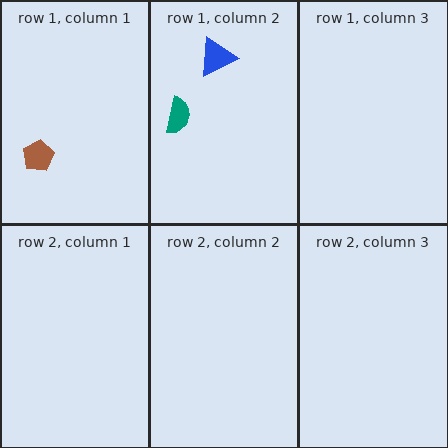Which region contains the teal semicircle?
The row 1, column 2 region.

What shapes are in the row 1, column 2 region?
The teal semicircle, the blue triangle.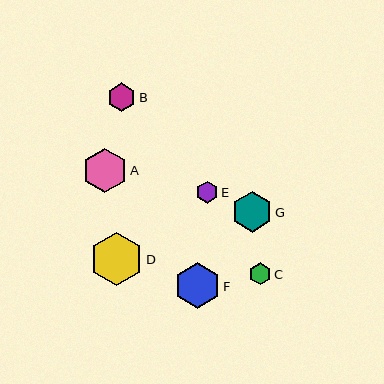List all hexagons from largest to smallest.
From largest to smallest: D, F, A, G, B, C, E.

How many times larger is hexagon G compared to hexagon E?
Hexagon G is approximately 1.9 times the size of hexagon E.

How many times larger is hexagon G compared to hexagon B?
Hexagon G is approximately 1.4 times the size of hexagon B.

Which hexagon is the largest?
Hexagon D is the largest with a size of approximately 53 pixels.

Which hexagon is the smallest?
Hexagon E is the smallest with a size of approximately 22 pixels.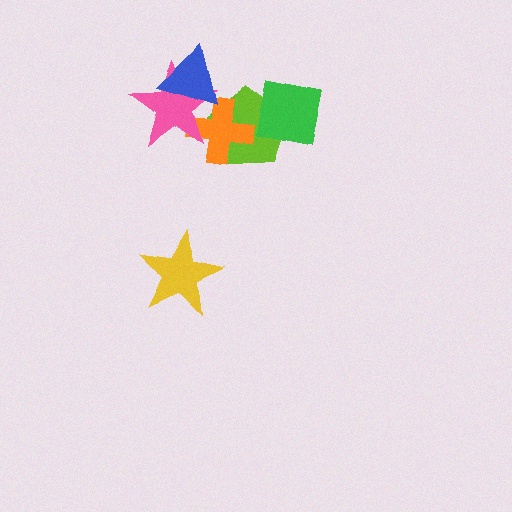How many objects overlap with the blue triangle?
2 objects overlap with the blue triangle.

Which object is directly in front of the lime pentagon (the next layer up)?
The green square is directly in front of the lime pentagon.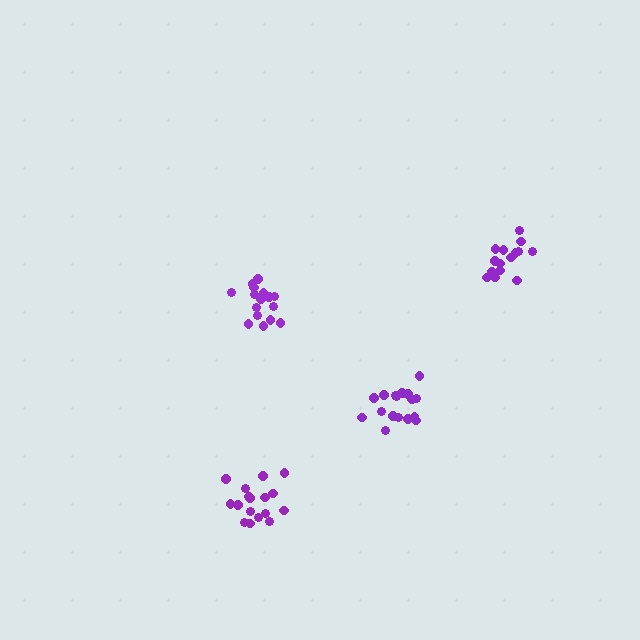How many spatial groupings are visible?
There are 4 spatial groupings.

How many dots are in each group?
Group 1: 18 dots, Group 2: 16 dots, Group 3: 15 dots, Group 4: 17 dots (66 total).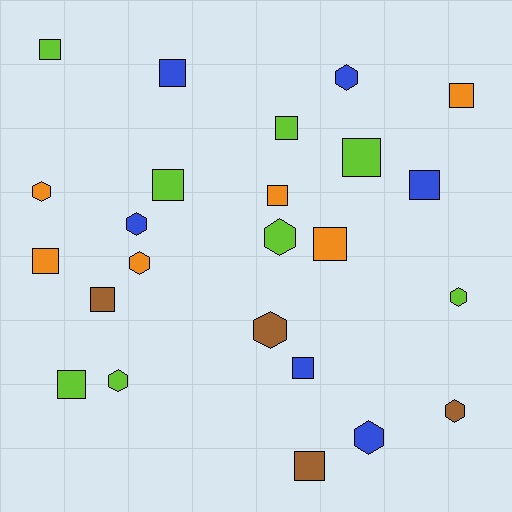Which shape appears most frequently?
Square, with 14 objects.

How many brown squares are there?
There are 2 brown squares.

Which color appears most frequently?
Lime, with 8 objects.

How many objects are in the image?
There are 24 objects.